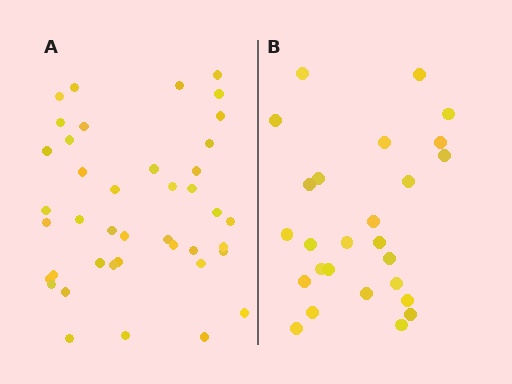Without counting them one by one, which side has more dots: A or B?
Region A (the left region) has more dots.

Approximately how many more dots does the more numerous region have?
Region A has approximately 15 more dots than region B.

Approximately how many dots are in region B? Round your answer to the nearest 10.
About 30 dots. (The exact count is 26, which rounds to 30.)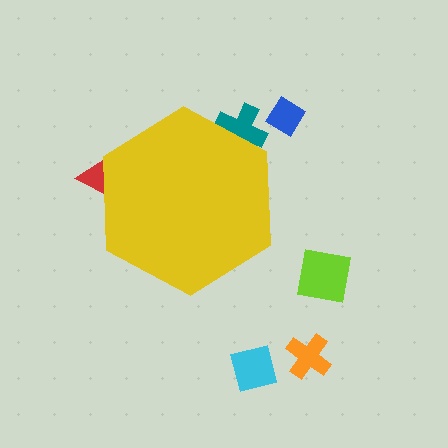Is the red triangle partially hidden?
Yes, the red triangle is partially hidden behind the yellow hexagon.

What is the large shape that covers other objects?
A yellow hexagon.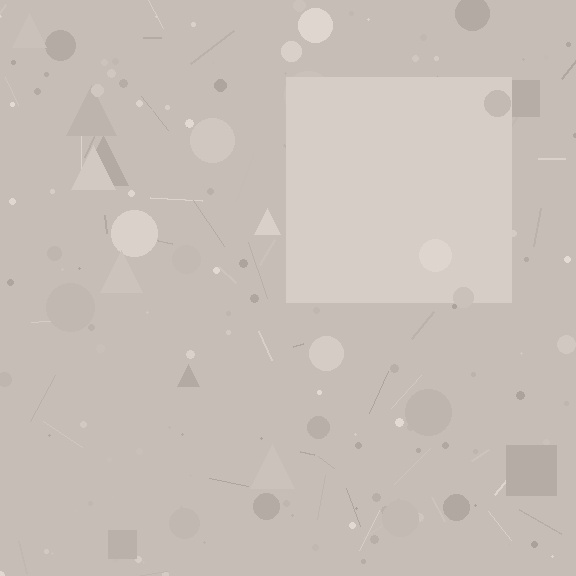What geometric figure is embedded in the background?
A square is embedded in the background.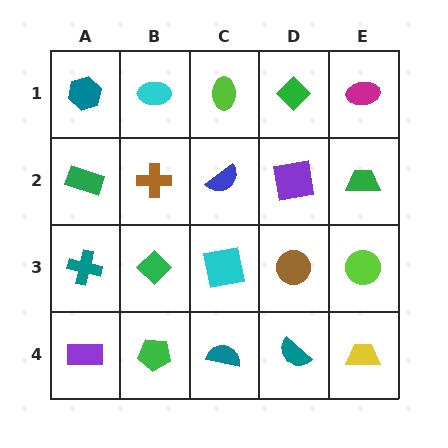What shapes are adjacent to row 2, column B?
A cyan ellipse (row 1, column B), a green diamond (row 3, column B), a green rectangle (row 2, column A), a blue semicircle (row 2, column C).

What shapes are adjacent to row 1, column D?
A purple square (row 2, column D), a lime ellipse (row 1, column C), a magenta ellipse (row 1, column E).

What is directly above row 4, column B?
A green diamond.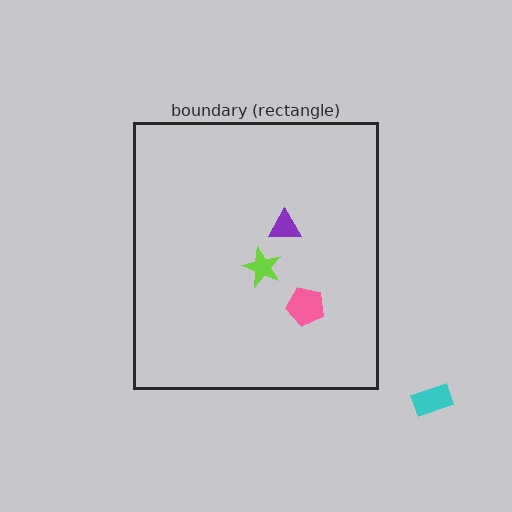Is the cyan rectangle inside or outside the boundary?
Outside.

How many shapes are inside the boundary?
3 inside, 1 outside.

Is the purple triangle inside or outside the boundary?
Inside.